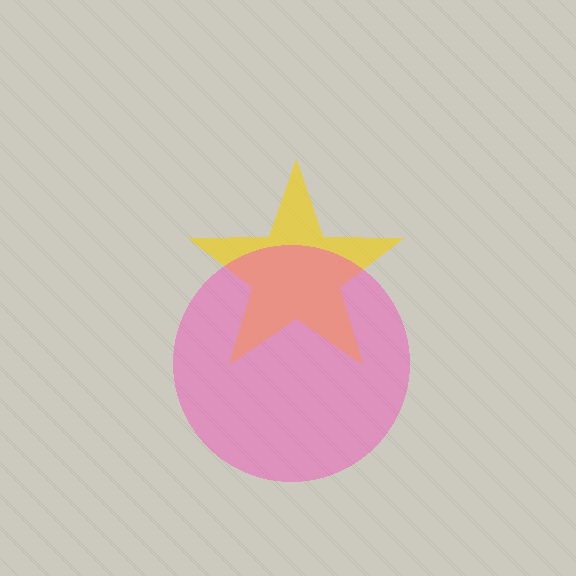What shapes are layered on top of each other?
The layered shapes are: a yellow star, a pink circle.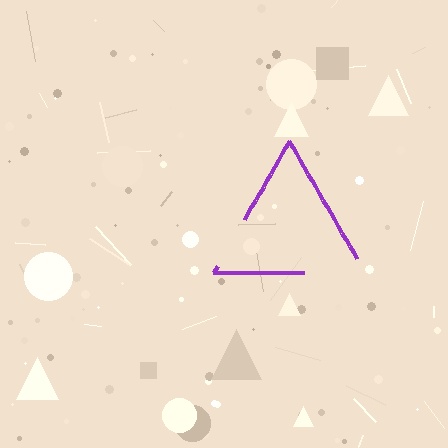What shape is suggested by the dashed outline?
The dashed outline suggests a triangle.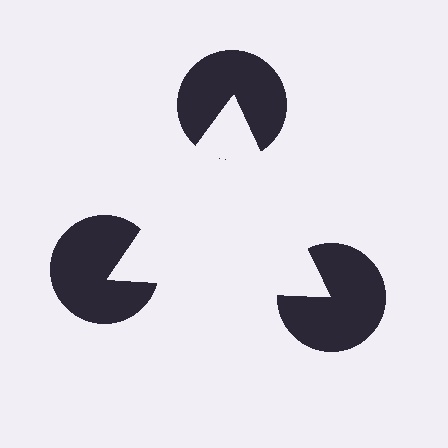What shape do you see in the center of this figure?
An illusory triangle — its edges are inferred from the aligned wedge cuts in the pac-man discs, not physically drawn.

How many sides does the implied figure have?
3 sides.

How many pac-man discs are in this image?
There are 3 — one at each vertex of the illusory triangle.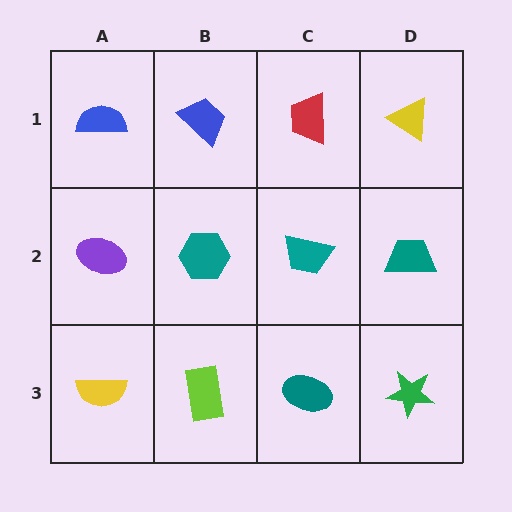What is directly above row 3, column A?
A purple ellipse.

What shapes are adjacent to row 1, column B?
A teal hexagon (row 2, column B), a blue semicircle (row 1, column A), a red trapezoid (row 1, column C).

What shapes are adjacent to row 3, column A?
A purple ellipse (row 2, column A), a lime rectangle (row 3, column B).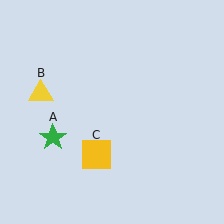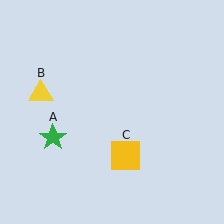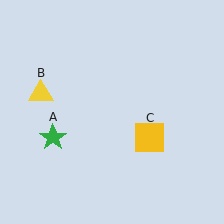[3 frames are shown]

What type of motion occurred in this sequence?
The yellow square (object C) rotated counterclockwise around the center of the scene.